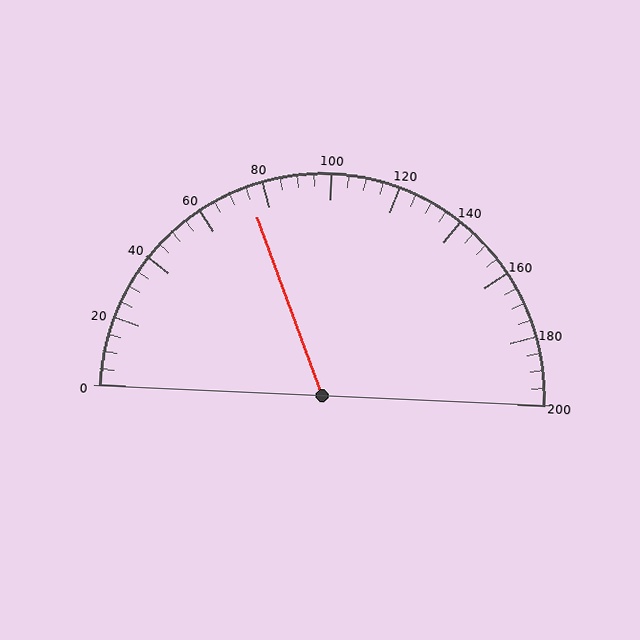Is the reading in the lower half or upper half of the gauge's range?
The reading is in the lower half of the range (0 to 200).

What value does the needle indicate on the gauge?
The needle indicates approximately 75.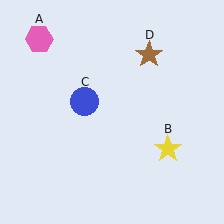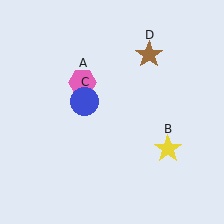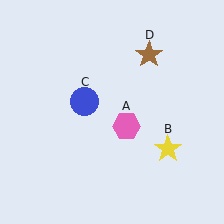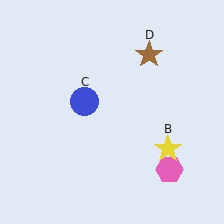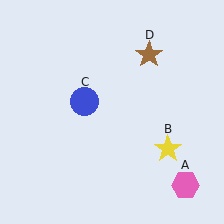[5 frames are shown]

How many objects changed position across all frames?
1 object changed position: pink hexagon (object A).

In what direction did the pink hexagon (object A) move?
The pink hexagon (object A) moved down and to the right.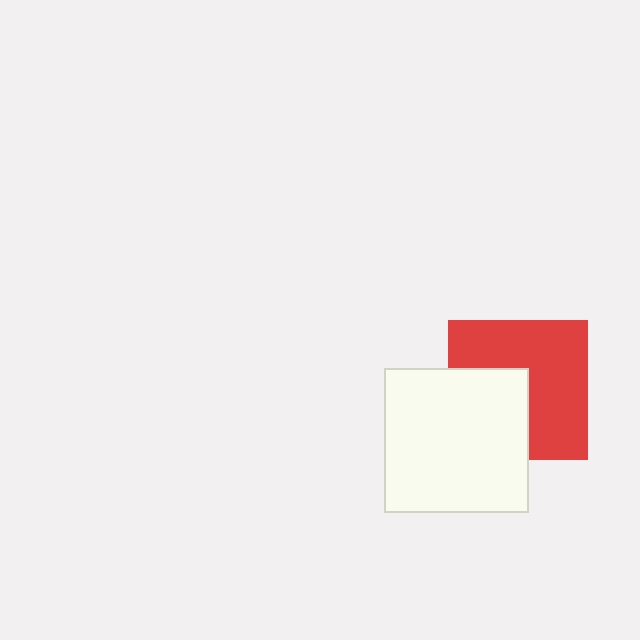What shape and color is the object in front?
The object in front is a white square.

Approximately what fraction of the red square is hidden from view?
Roughly 38% of the red square is hidden behind the white square.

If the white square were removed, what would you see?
You would see the complete red square.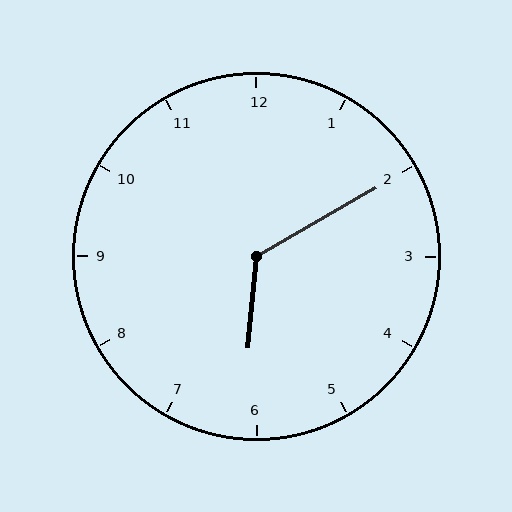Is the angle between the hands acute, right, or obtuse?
It is obtuse.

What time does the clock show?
6:10.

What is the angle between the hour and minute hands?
Approximately 125 degrees.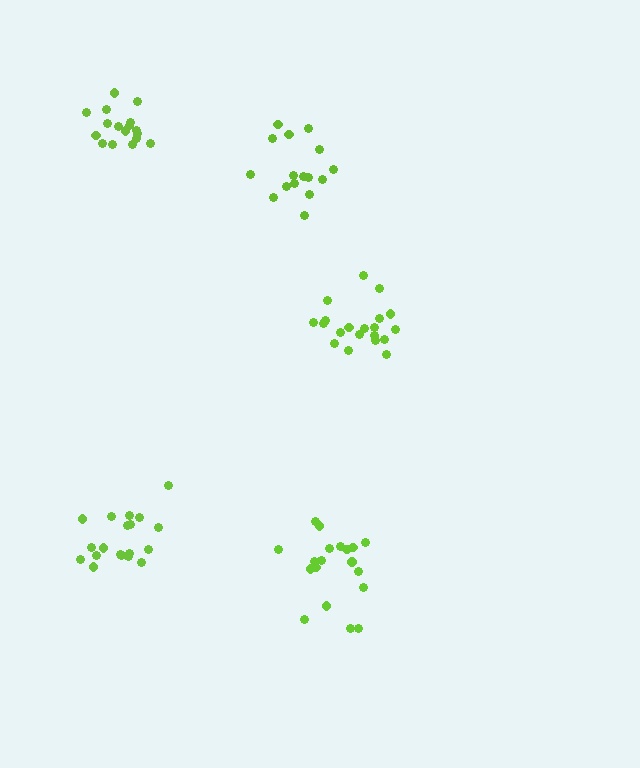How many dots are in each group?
Group 1: 16 dots, Group 2: 20 dots, Group 3: 19 dots, Group 4: 17 dots, Group 5: 19 dots (91 total).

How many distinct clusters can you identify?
There are 5 distinct clusters.